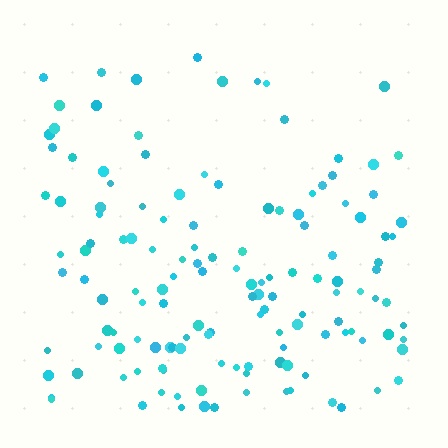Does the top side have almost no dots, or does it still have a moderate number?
Still a moderate number, just noticeably fewer than the bottom.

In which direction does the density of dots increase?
From top to bottom, with the bottom side densest.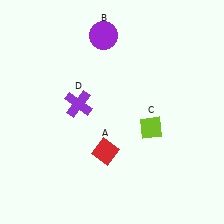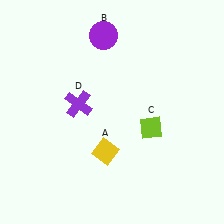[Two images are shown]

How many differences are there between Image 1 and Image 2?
There is 1 difference between the two images.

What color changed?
The diamond (A) changed from red in Image 1 to yellow in Image 2.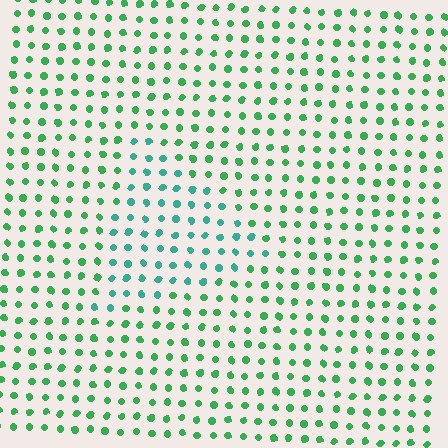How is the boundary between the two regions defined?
The boundary is defined purely by a slight shift in hue (about 33 degrees). Spacing, size, and orientation are identical on both sides.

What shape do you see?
I see a triangle.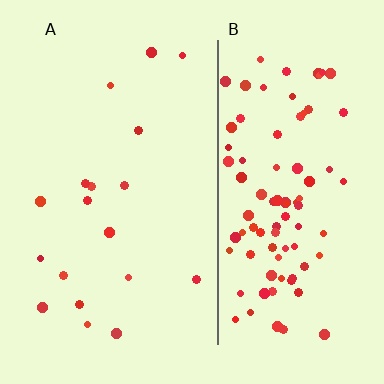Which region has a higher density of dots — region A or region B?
B (the right).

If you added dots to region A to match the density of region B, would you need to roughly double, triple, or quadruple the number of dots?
Approximately quadruple.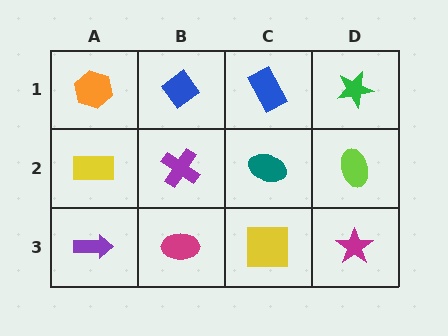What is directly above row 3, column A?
A yellow rectangle.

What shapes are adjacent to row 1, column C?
A teal ellipse (row 2, column C), a blue diamond (row 1, column B), a green star (row 1, column D).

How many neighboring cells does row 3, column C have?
3.